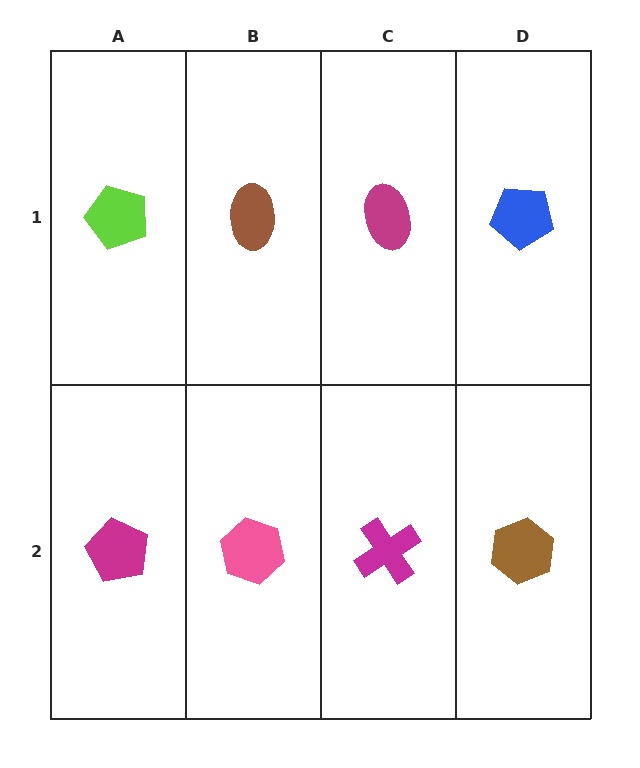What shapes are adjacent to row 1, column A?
A magenta pentagon (row 2, column A), a brown ellipse (row 1, column B).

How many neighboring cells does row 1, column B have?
3.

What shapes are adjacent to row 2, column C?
A magenta ellipse (row 1, column C), a pink hexagon (row 2, column B), a brown hexagon (row 2, column D).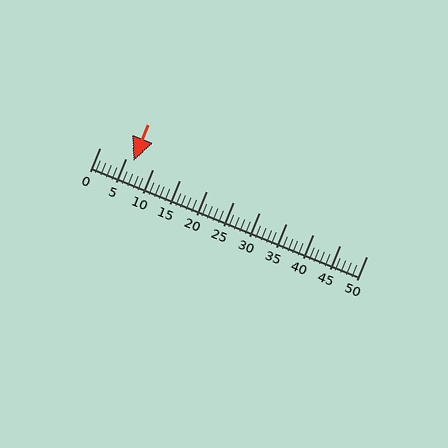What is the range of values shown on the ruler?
The ruler shows values from 0 to 50.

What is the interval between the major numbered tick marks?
The major tick marks are spaced 5 units apart.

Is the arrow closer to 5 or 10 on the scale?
The arrow is closer to 5.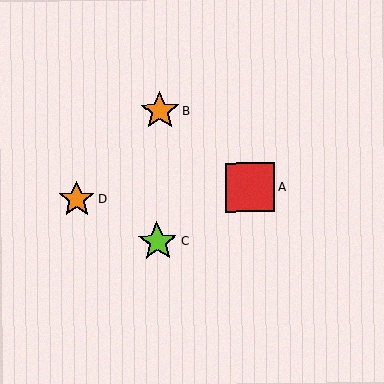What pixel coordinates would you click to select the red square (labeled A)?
Click at (250, 187) to select the red square A.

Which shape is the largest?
The red square (labeled A) is the largest.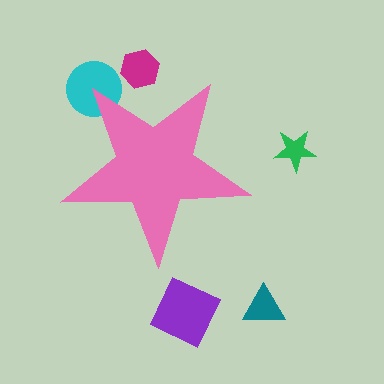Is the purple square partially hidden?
No, the purple square is fully visible.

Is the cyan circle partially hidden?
Yes, the cyan circle is partially hidden behind the pink star.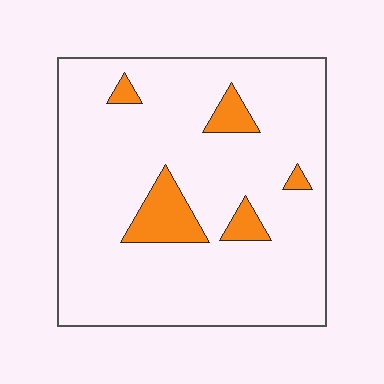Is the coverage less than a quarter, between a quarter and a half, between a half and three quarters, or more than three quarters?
Less than a quarter.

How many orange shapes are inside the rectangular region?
5.